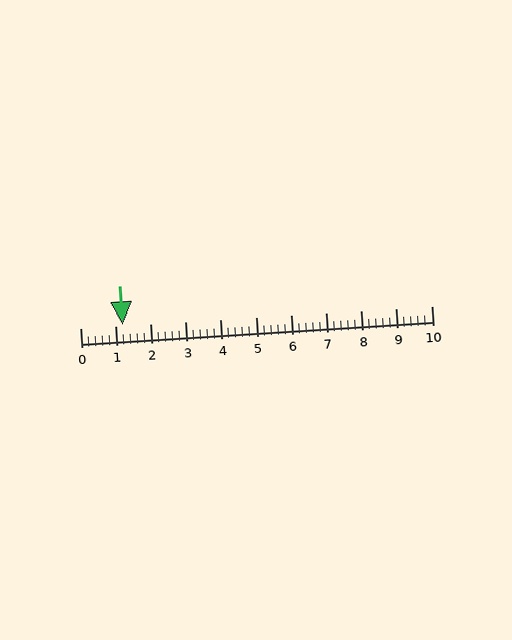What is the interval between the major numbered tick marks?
The major tick marks are spaced 1 units apart.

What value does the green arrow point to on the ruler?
The green arrow points to approximately 1.2.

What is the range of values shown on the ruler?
The ruler shows values from 0 to 10.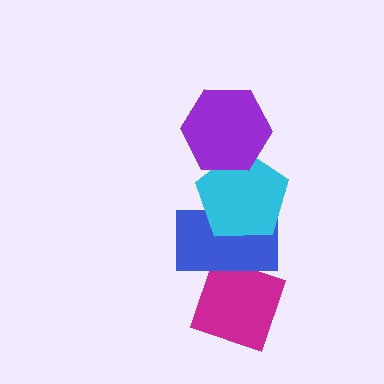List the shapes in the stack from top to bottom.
From top to bottom: the purple hexagon, the cyan pentagon, the blue rectangle, the magenta diamond.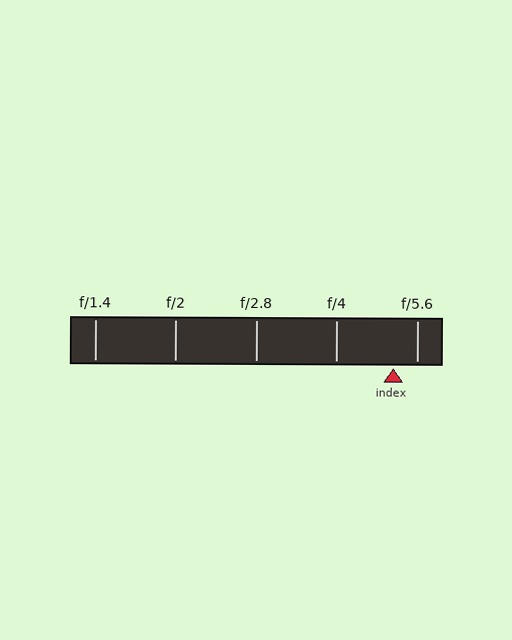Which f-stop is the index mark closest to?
The index mark is closest to f/5.6.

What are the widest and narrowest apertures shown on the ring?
The widest aperture shown is f/1.4 and the narrowest is f/5.6.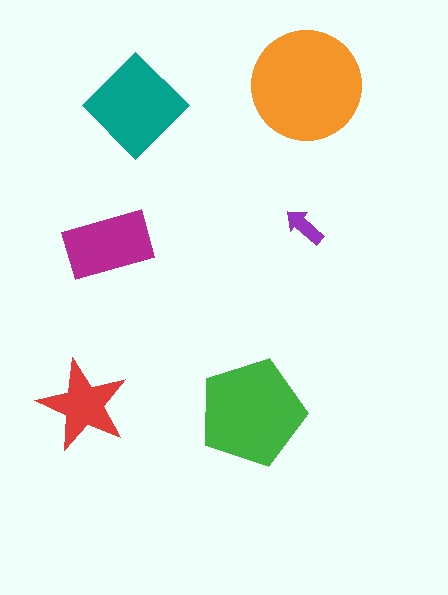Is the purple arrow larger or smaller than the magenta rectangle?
Smaller.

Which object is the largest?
The orange circle.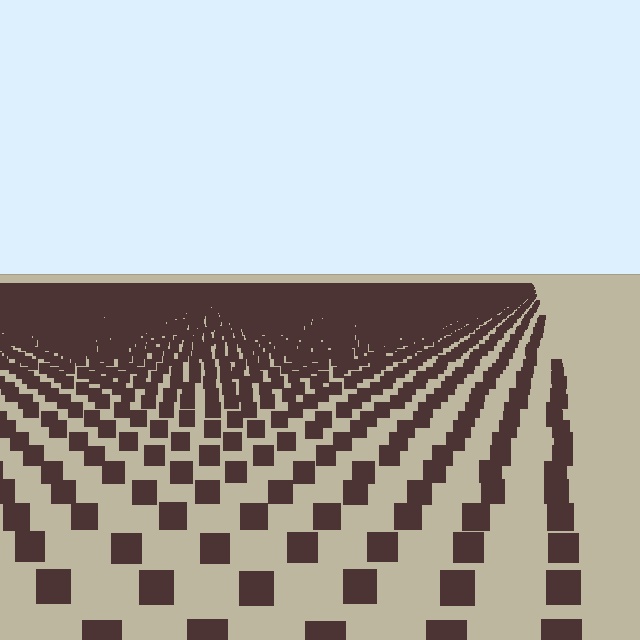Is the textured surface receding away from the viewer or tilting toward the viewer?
The surface is receding away from the viewer. Texture elements get smaller and denser toward the top.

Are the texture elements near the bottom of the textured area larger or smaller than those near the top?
Larger. Near the bottom, elements are closer to the viewer and appear at a bigger on-screen size.